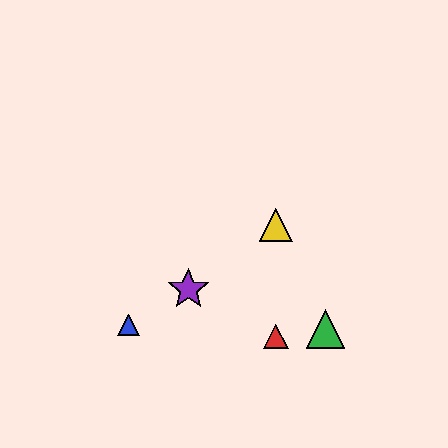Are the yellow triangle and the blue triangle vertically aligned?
No, the yellow triangle is at x≈276 and the blue triangle is at x≈128.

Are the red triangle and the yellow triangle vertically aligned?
Yes, both are at x≈276.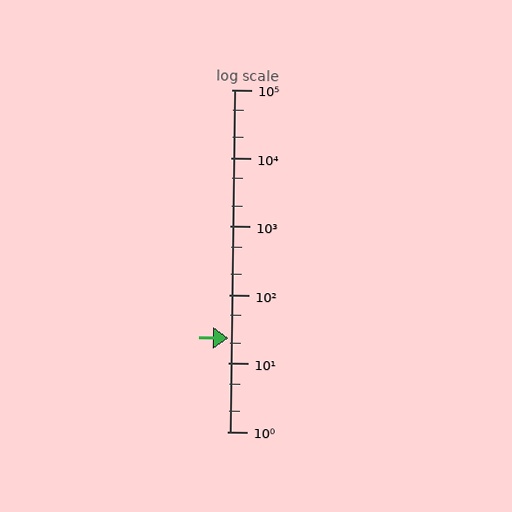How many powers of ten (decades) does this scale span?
The scale spans 5 decades, from 1 to 100000.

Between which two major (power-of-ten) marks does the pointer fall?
The pointer is between 10 and 100.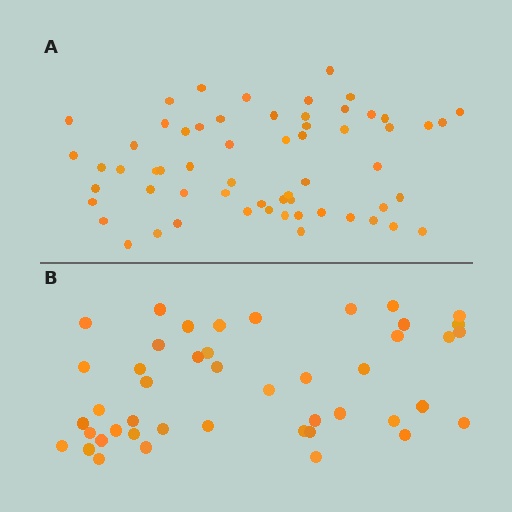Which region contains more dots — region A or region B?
Region A (the top region) has more dots.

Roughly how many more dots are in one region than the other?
Region A has approximately 15 more dots than region B.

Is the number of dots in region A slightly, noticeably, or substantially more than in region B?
Region A has noticeably more, but not dramatically so. The ratio is roughly 1.3 to 1.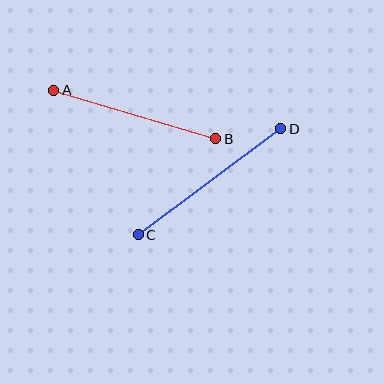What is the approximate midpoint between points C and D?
The midpoint is at approximately (209, 182) pixels.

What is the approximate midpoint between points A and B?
The midpoint is at approximately (135, 114) pixels.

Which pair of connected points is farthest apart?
Points C and D are farthest apart.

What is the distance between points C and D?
The distance is approximately 177 pixels.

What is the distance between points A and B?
The distance is approximately 169 pixels.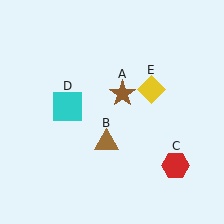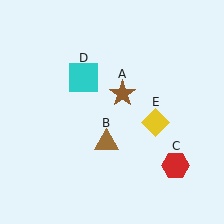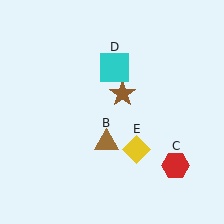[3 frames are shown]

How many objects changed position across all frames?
2 objects changed position: cyan square (object D), yellow diamond (object E).